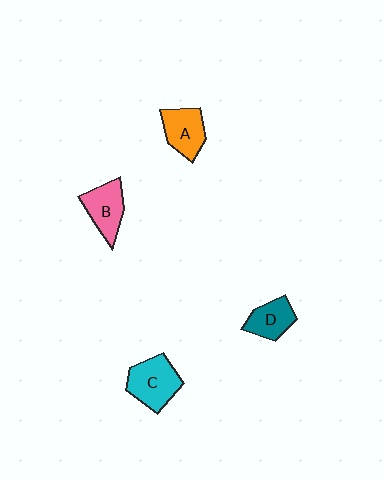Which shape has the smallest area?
Shape D (teal).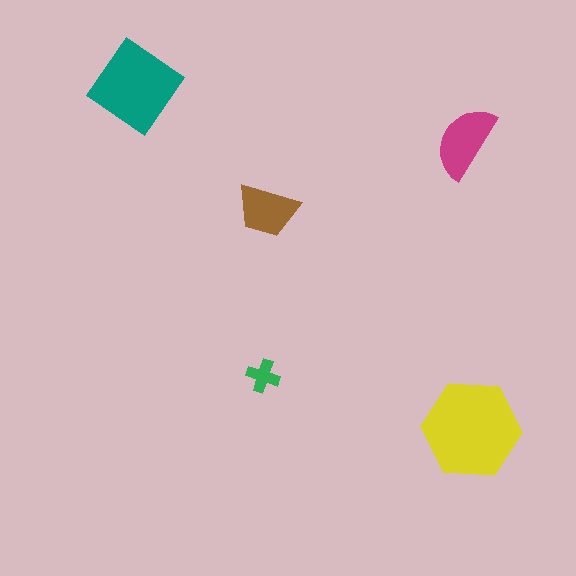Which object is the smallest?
The green cross.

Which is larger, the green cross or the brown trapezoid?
The brown trapezoid.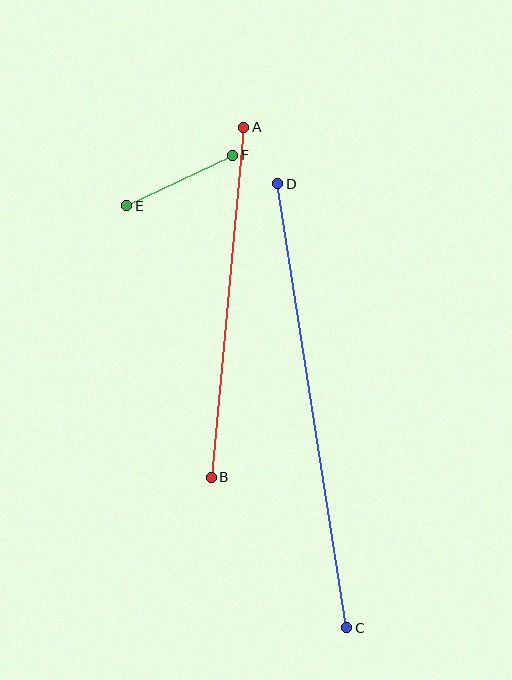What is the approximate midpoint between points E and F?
The midpoint is at approximately (180, 181) pixels.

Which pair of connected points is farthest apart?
Points C and D are farthest apart.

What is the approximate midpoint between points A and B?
The midpoint is at approximately (227, 302) pixels.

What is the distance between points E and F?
The distance is approximately 118 pixels.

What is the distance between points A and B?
The distance is approximately 351 pixels.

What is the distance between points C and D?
The distance is approximately 449 pixels.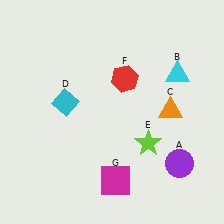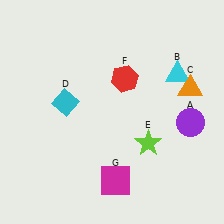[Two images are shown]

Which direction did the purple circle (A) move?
The purple circle (A) moved up.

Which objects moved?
The objects that moved are: the purple circle (A), the orange triangle (C).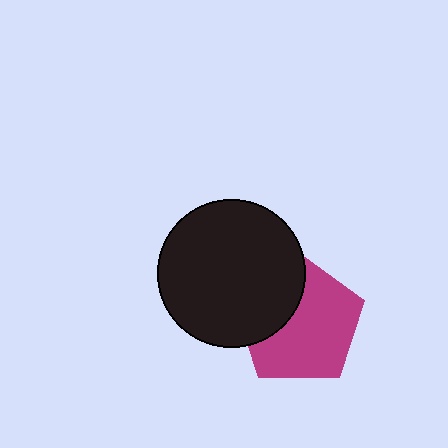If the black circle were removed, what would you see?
You would see the complete magenta pentagon.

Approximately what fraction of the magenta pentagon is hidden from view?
Roughly 33% of the magenta pentagon is hidden behind the black circle.